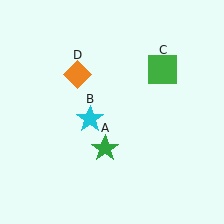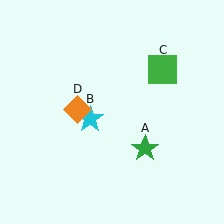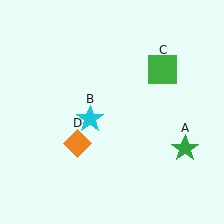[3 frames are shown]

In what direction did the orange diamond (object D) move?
The orange diamond (object D) moved down.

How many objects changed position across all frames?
2 objects changed position: green star (object A), orange diamond (object D).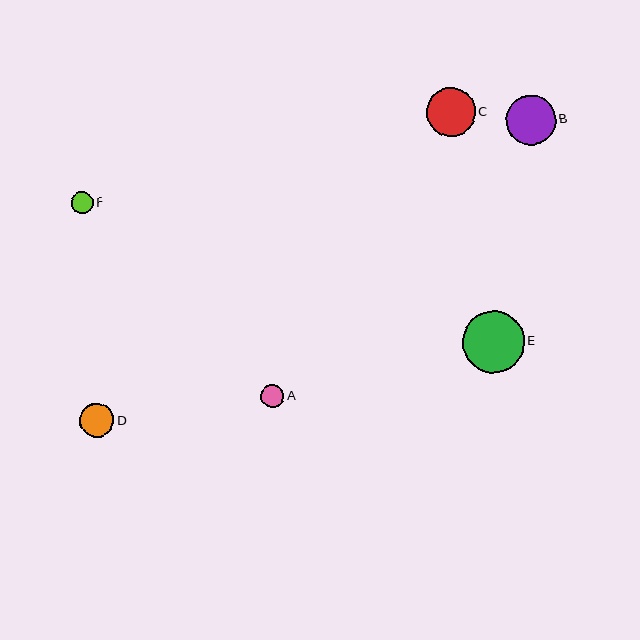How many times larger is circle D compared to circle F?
Circle D is approximately 1.6 times the size of circle F.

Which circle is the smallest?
Circle F is the smallest with a size of approximately 22 pixels.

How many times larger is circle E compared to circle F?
Circle E is approximately 2.8 times the size of circle F.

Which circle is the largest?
Circle E is the largest with a size of approximately 62 pixels.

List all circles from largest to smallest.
From largest to smallest: E, B, C, D, A, F.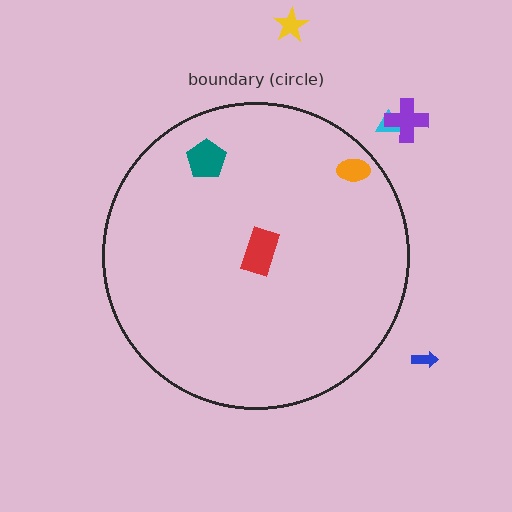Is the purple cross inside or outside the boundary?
Outside.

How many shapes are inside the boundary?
3 inside, 4 outside.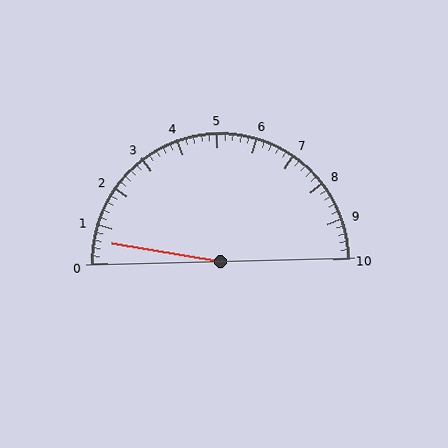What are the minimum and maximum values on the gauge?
The gauge ranges from 0 to 10.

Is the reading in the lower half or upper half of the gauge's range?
The reading is in the lower half of the range (0 to 10).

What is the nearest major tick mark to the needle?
The nearest major tick mark is 1.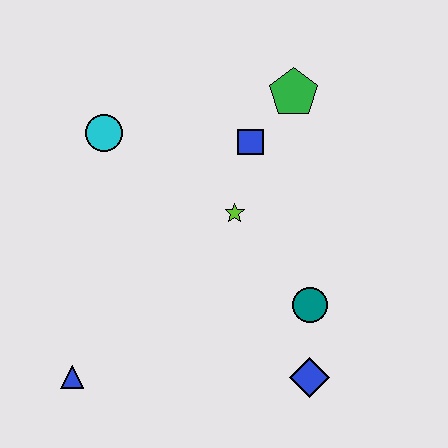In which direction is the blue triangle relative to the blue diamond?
The blue triangle is to the left of the blue diamond.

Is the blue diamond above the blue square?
No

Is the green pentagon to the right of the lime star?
Yes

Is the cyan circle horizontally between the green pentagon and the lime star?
No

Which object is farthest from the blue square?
The blue triangle is farthest from the blue square.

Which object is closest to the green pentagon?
The blue square is closest to the green pentagon.